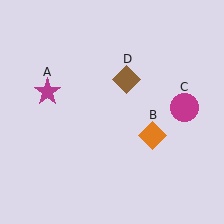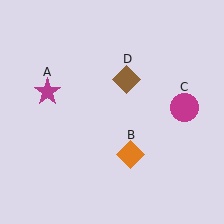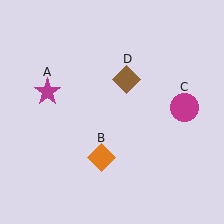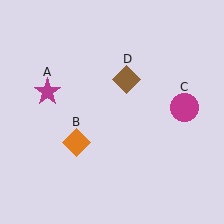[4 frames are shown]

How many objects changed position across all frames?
1 object changed position: orange diamond (object B).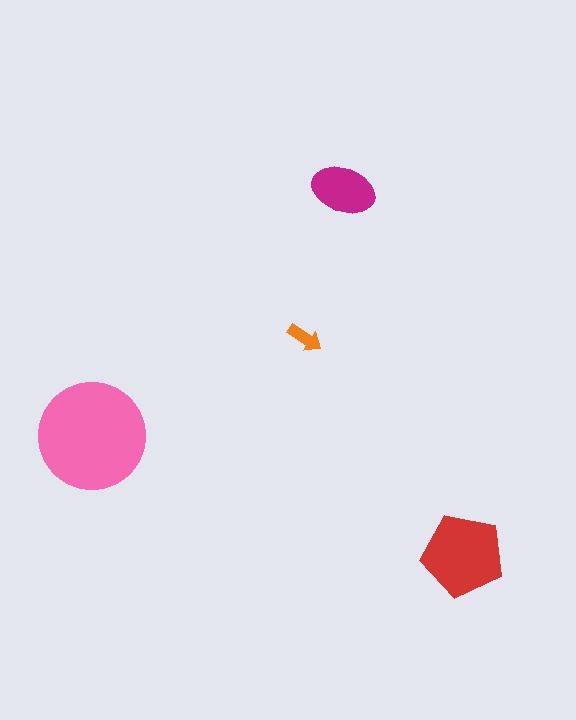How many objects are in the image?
There are 4 objects in the image.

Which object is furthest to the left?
The pink circle is leftmost.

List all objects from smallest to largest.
The orange arrow, the magenta ellipse, the red pentagon, the pink circle.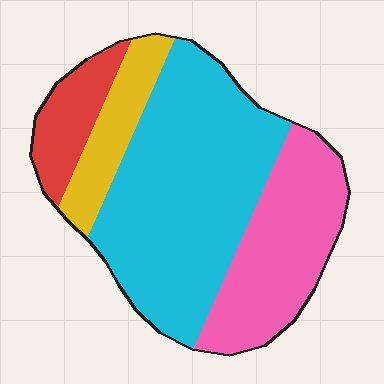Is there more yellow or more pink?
Pink.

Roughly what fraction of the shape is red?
Red covers roughly 10% of the shape.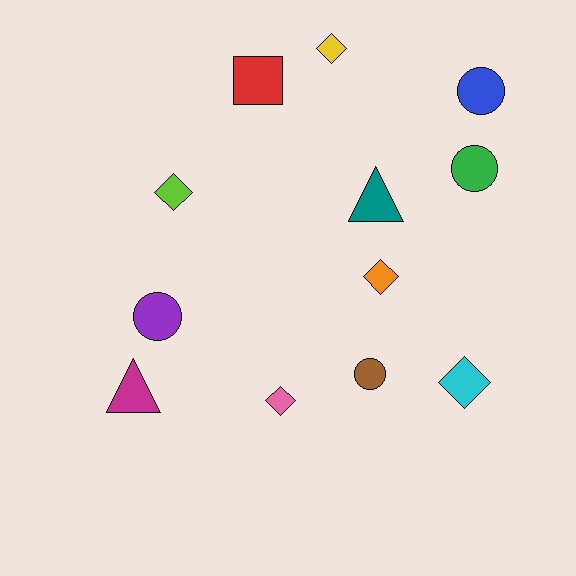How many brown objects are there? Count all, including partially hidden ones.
There is 1 brown object.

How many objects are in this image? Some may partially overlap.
There are 12 objects.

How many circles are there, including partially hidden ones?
There are 4 circles.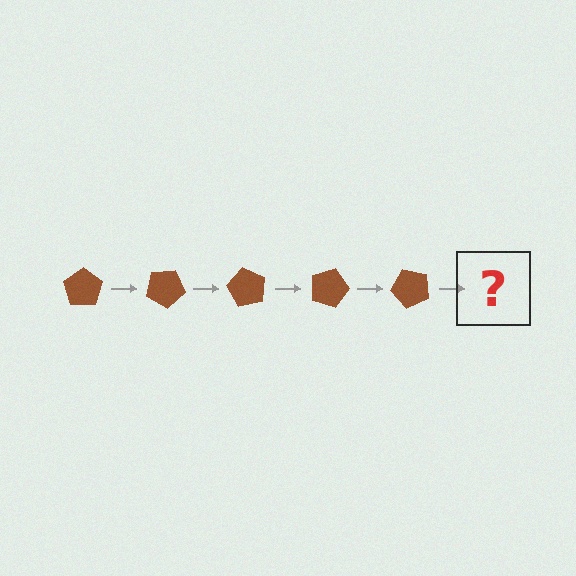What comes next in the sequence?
The next element should be a brown pentagon rotated 150 degrees.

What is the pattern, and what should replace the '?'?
The pattern is that the pentagon rotates 30 degrees each step. The '?' should be a brown pentagon rotated 150 degrees.